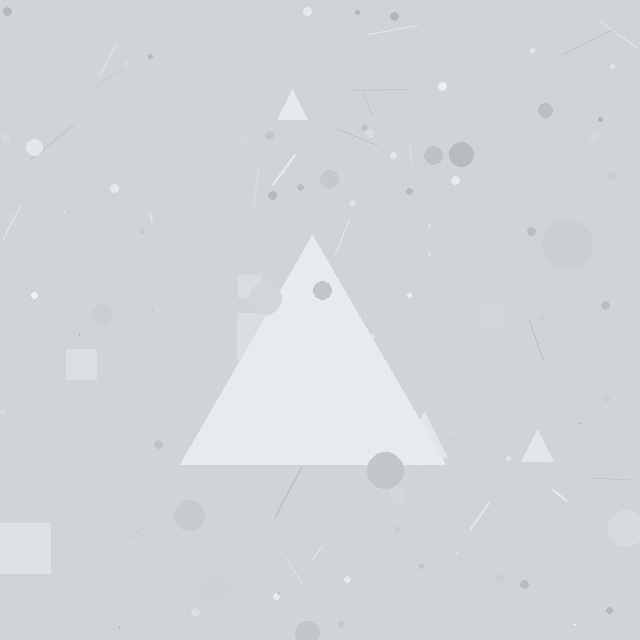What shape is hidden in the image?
A triangle is hidden in the image.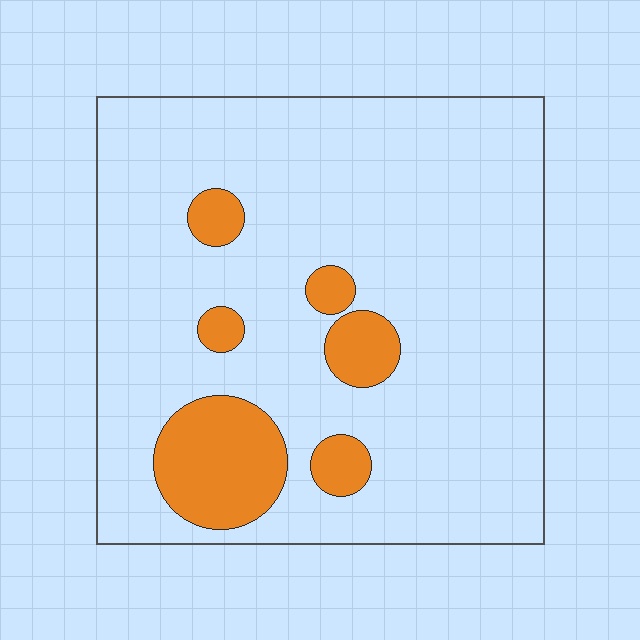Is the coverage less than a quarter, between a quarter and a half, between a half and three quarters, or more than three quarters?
Less than a quarter.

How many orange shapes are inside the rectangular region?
6.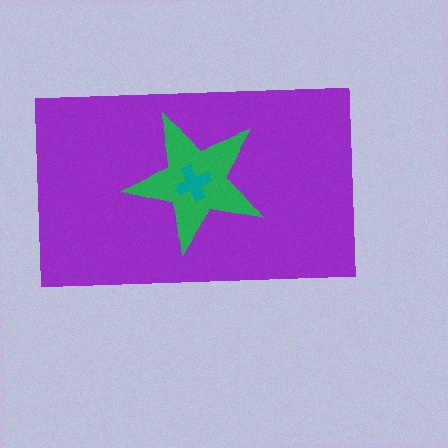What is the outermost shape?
The purple rectangle.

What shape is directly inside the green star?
The teal cross.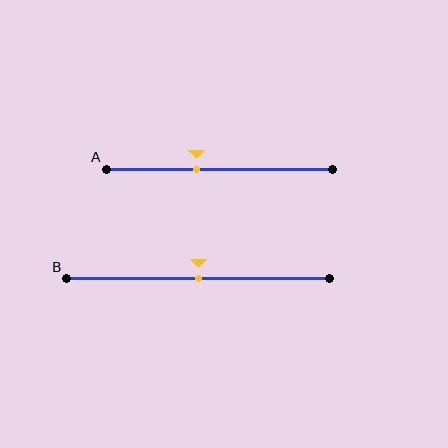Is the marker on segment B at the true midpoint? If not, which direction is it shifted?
Yes, the marker on segment B is at the true midpoint.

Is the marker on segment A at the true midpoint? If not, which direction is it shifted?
No, the marker on segment A is shifted to the left by about 10% of the segment length.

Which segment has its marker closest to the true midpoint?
Segment B has its marker closest to the true midpoint.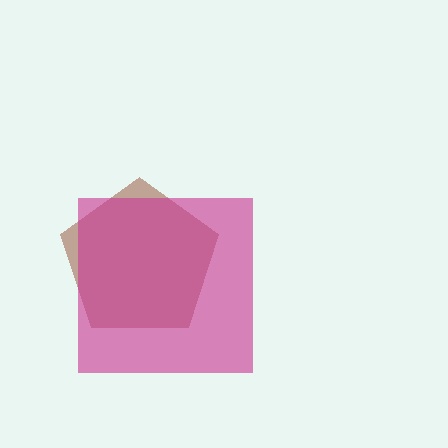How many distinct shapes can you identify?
There are 2 distinct shapes: a brown pentagon, a magenta square.